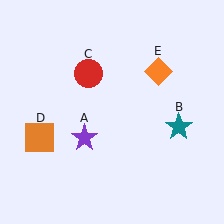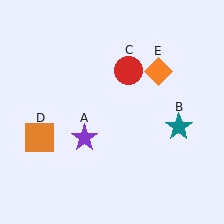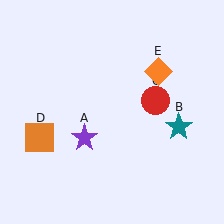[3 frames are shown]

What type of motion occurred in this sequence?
The red circle (object C) rotated clockwise around the center of the scene.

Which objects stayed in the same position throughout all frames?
Purple star (object A) and teal star (object B) and orange square (object D) and orange diamond (object E) remained stationary.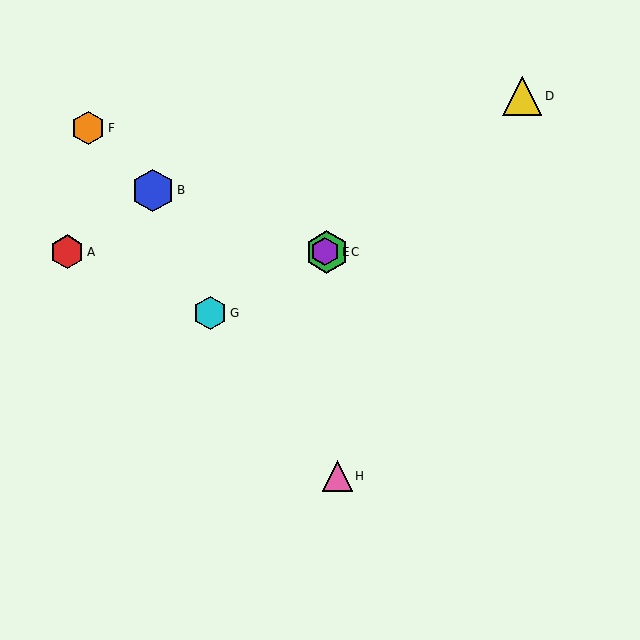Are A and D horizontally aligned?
No, A is at y≈252 and D is at y≈96.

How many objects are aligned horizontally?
3 objects (A, C, E) are aligned horizontally.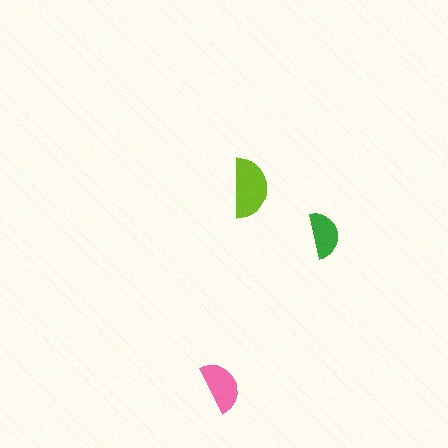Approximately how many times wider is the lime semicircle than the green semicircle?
About 1.5 times wider.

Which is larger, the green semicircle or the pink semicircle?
The pink one.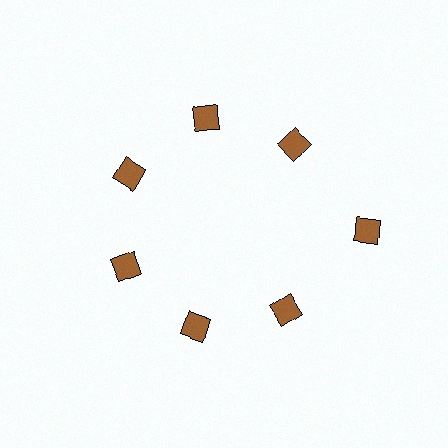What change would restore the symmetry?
The symmetry would be restored by moving it inward, back onto the ring so that all 7 diamonds sit at equal angles and equal distance from the center.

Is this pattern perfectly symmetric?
No. The 7 brown diamonds are arranged in a ring, but one element near the 3 o'clock position is pushed outward from the center, breaking the 7-fold rotational symmetry.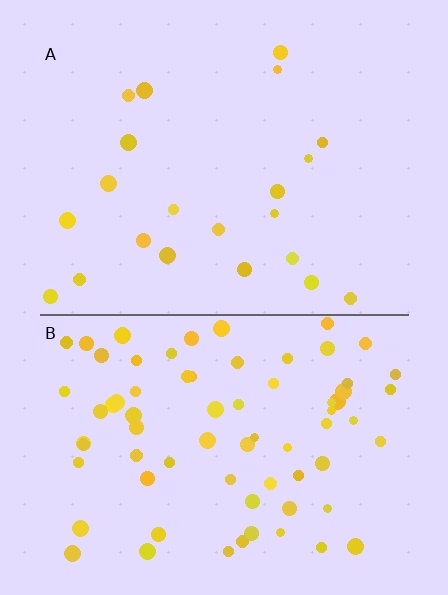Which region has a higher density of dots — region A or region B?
B (the bottom).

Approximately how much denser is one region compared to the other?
Approximately 3.4× — region B over region A.